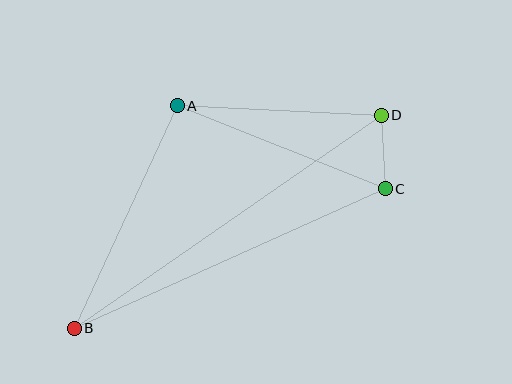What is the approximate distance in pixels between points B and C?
The distance between B and C is approximately 341 pixels.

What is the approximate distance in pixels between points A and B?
The distance between A and B is approximately 245 pixels.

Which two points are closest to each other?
Points C and D are closest to each other.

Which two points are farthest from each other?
Points B and D are farthest from each other.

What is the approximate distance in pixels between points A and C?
The distance between A and C is approximately 224 pixels.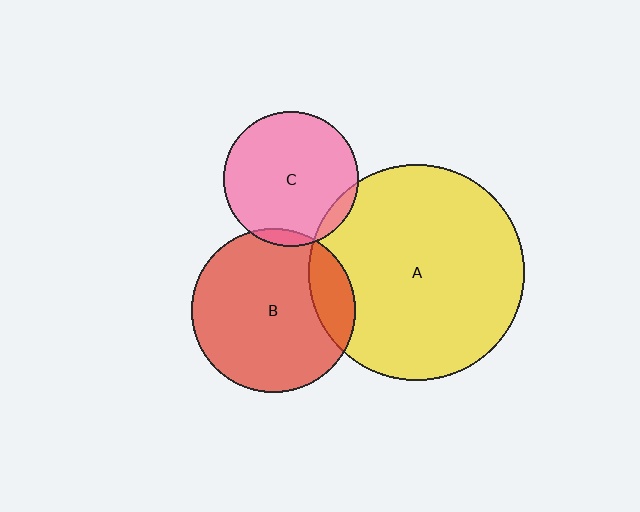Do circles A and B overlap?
Yes.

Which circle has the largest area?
Circle A (yellow).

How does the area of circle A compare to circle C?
Approximately 2.6 times.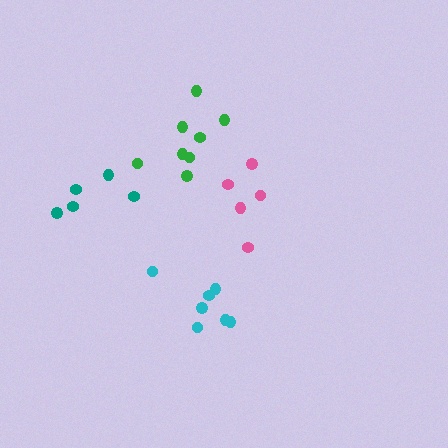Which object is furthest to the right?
The pink cluster is rightmost.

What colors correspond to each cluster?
The clusters are colored: green, cyan, teal, pink.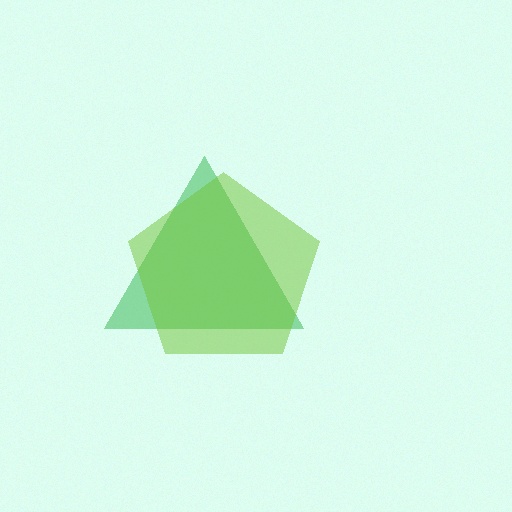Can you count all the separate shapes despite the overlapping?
Yes, there are 2 separate shapes.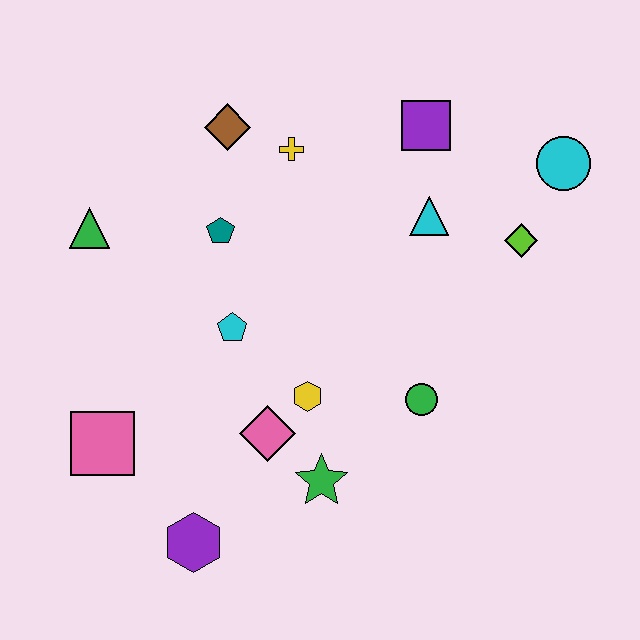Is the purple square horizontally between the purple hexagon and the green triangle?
No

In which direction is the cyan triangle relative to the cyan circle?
The cyan triangle is to the left of the cyan circle.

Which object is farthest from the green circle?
The green triangle is farthest from the green circle.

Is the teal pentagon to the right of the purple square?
No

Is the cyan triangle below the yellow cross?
Yes